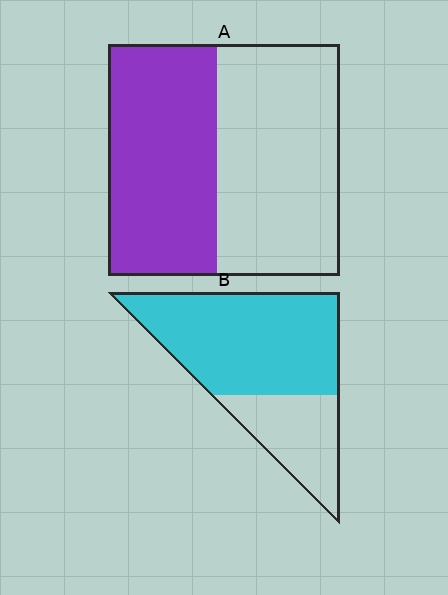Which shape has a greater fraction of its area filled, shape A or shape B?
Shape B.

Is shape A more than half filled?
Roughly half.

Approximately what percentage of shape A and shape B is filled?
A is approximately 45% and B is approximately 70%.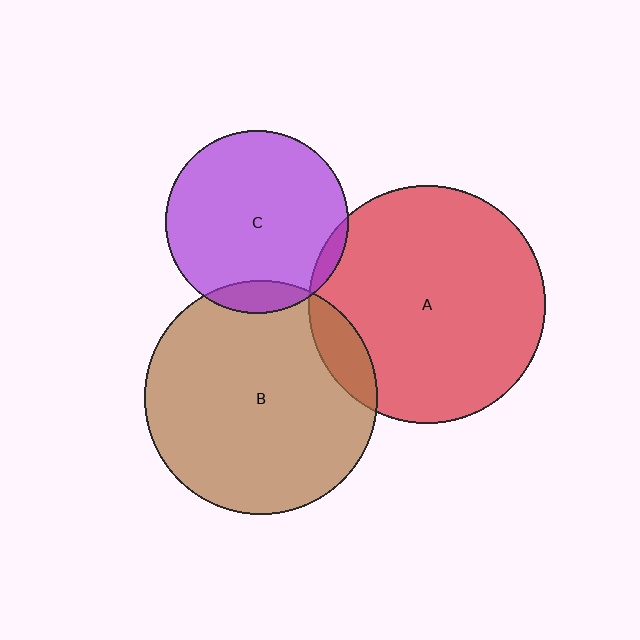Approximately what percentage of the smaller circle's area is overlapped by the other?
Approximately 10%.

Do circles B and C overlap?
Yes.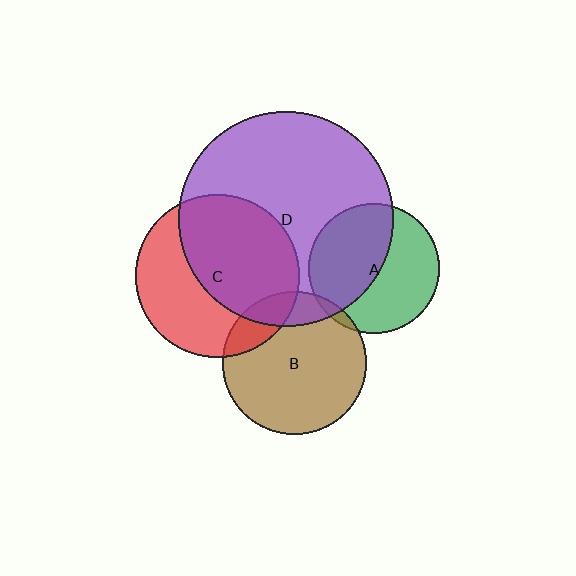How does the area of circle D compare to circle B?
Approximately 2.3 times.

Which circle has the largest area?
Circle D (purple).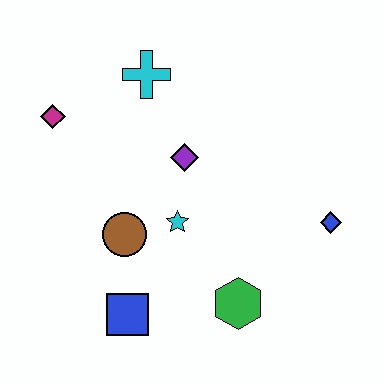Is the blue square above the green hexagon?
No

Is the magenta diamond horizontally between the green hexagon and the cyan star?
No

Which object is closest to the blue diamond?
The green hexagon is closest to the blue diamond.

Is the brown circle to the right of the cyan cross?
No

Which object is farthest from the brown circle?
The blue diamond is farthest from the brown circle.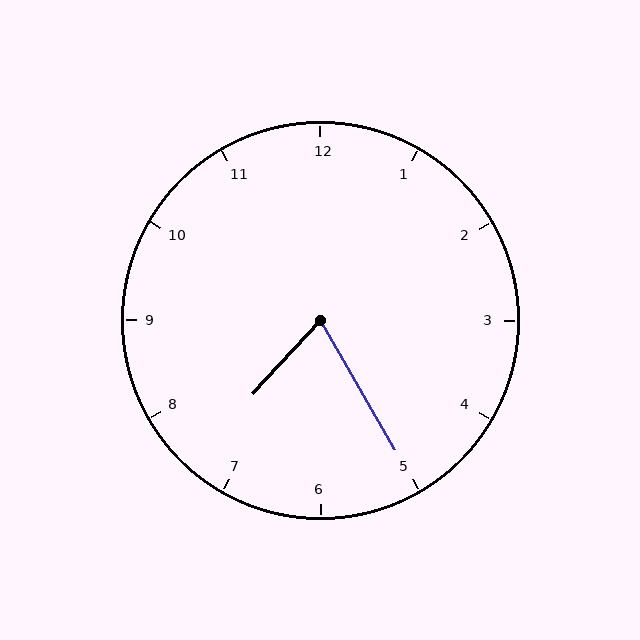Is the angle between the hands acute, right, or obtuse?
It is acute.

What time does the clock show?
7:25.